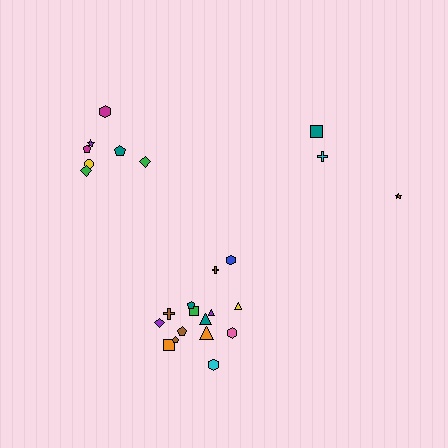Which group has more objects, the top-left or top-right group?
The top-left group.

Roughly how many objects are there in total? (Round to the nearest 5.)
Roughly 25 objects in total.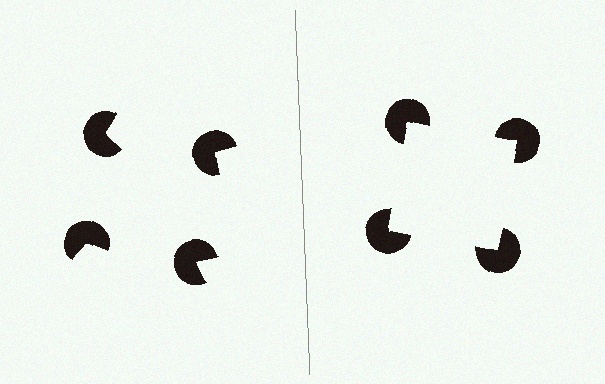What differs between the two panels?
The pac-man discs are positioned identically on both sides; only the wedge orientations differ. On the right they align to a square; on the left they are misaligned.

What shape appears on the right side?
An illusory square.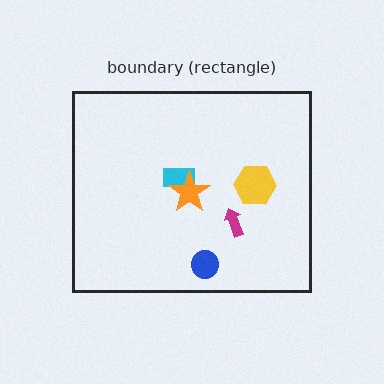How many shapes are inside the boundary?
5 inside, 0 outside.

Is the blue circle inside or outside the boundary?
Inside.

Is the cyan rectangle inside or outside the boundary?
Inside.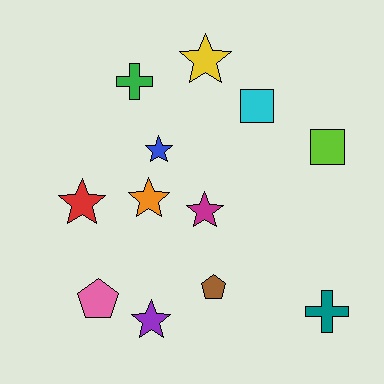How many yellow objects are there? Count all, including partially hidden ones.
There is 1 yellow object.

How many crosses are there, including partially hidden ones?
There are 2 crosses.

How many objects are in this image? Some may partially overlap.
There are 12 objects.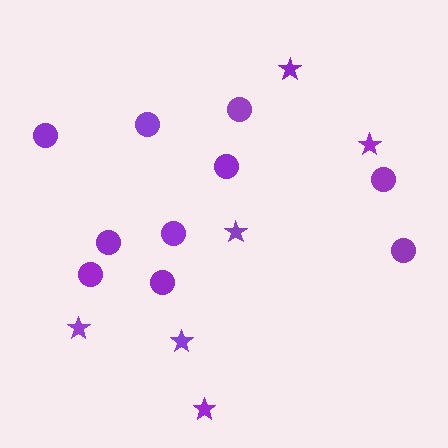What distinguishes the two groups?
There are 2 groups: one group of stars (6) and one group of circles (10).